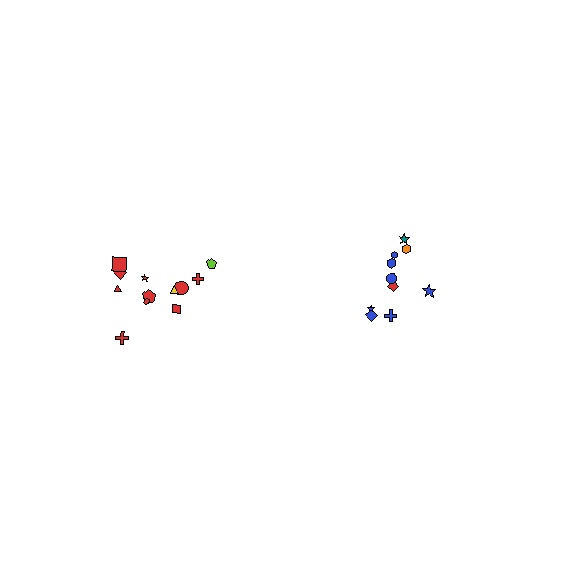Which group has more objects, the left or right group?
The left group.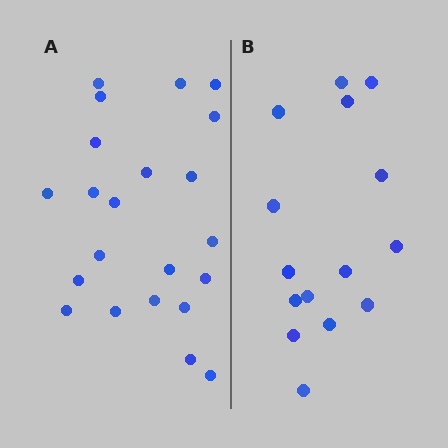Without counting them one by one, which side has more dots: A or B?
Region A (the left region) has more dots.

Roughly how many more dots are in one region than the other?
Region A has roughly 8 or so more dots than region B.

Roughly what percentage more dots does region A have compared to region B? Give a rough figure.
About 45% more.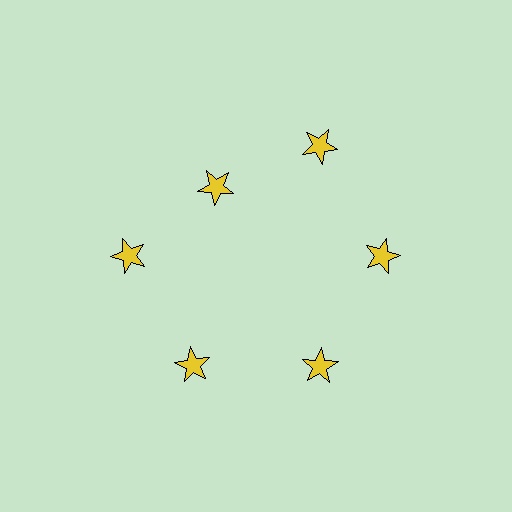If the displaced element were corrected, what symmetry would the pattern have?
It would have 6-fold rotational symmetry — the pattern would map onto itself every 60 degrees.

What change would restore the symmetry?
The symmetry would be restored by moving it outward, back onto the ring so that all 6 stars sit at equal angles and equal distance from the center.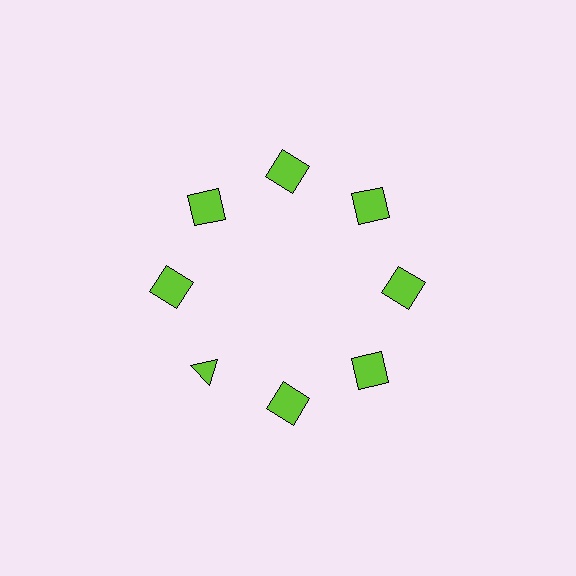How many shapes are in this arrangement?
There are 8 shapes arranged in a ring pattern.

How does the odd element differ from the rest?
It has a different shape: triangle instead of square.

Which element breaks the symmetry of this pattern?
The lime triangle at roughly the 8 o'clock position breaks the symmetry. All other shapes are lime squares.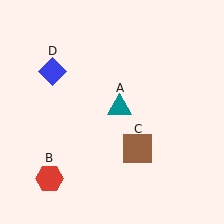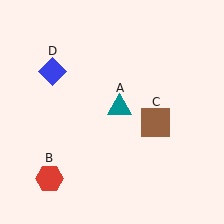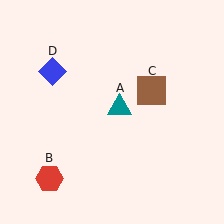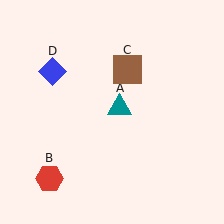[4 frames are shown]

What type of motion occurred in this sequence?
The brown square (object C) rotated counterclockwise around the center of the scene.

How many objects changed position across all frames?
1 object changed position: brown square (object C).